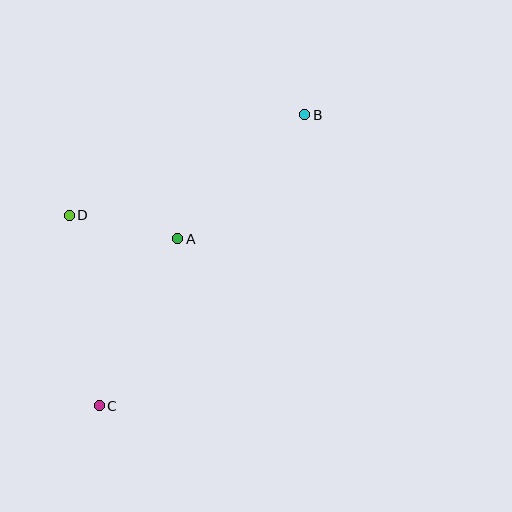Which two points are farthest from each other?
Points B and C are farthest from each other.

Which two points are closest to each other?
Points A and D are closest to each other.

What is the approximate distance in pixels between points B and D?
The distance between B and D is approximately 256 pixels.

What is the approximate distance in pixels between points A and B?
The distance between A and B is approximately 178 pixels.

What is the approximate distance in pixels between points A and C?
The distance between A and C is approximately 184 pixels.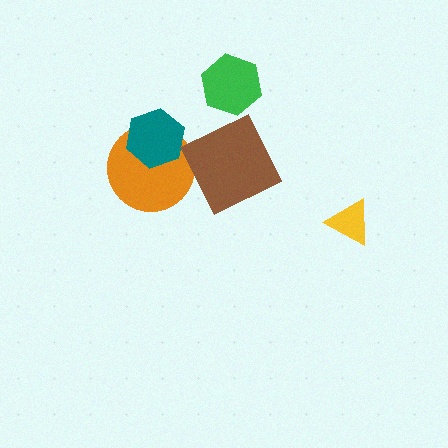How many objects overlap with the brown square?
0 objects overlap with the brown square.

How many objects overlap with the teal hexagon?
1 object overlaps with the teal hexagon.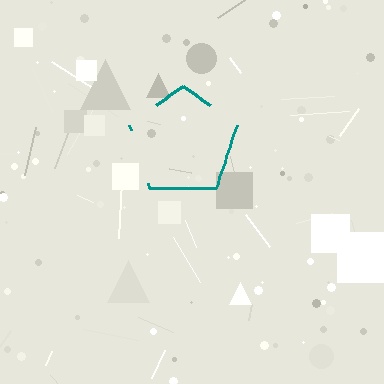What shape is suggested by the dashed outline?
The dashed outline suggests a pentagon.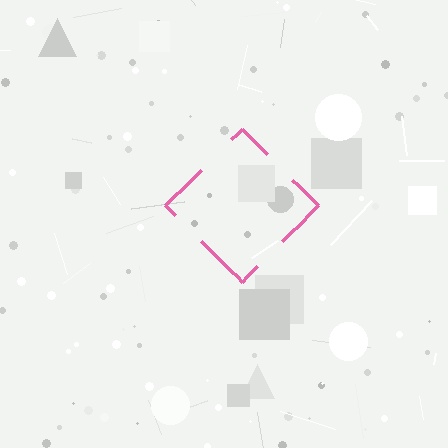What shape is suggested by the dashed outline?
The dashed outline suggests a diamond.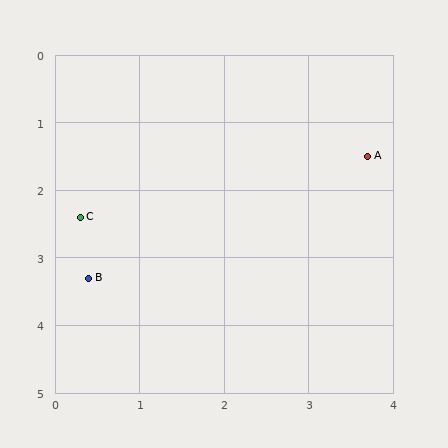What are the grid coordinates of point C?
Point C is at approximately (0.3, 2.4).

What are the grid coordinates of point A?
Point A is at approximately (3.7, 1.5).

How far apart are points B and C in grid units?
Points B and C are about 0.9 grid units apart.